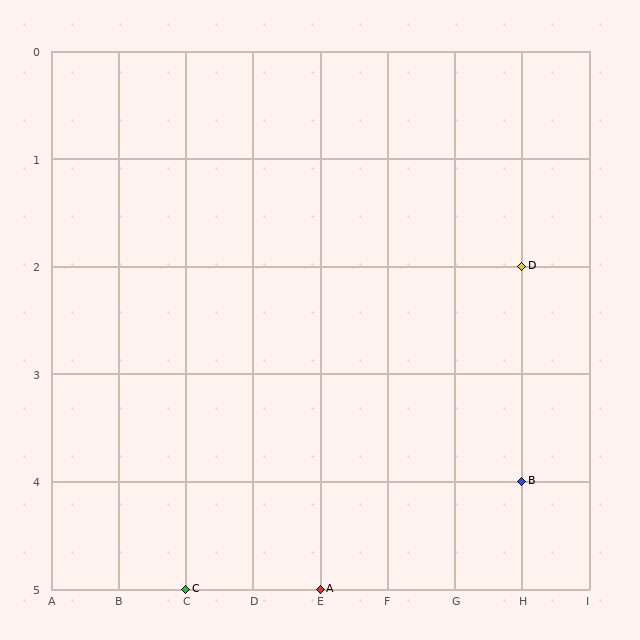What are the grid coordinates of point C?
Point C is at grid coordinates (C, 5).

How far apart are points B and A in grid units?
Points B and A are 3 columns and 1 row apart (about 3.2 grid units diagonally).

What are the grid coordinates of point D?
Point D is at grid coordinates (H, 2).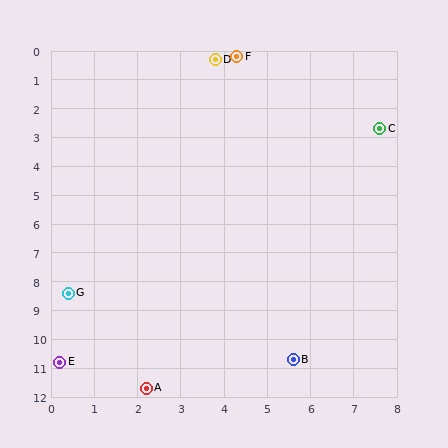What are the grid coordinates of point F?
Point F is at approximately (4.3, 0.2).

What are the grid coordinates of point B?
Point B is at approximately (5.6, 10.7).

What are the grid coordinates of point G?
Point G is at approximately (0.4, 8.4).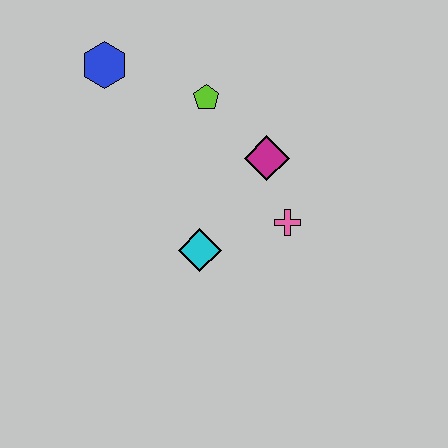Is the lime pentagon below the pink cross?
No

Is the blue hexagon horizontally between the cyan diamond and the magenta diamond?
No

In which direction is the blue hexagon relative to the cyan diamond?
The blue hexagon is above the cyan diamond.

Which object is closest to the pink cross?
The magenta diamond is closest to the pink cross.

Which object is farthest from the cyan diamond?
The blue hexagon is farthest from the cyan diamond.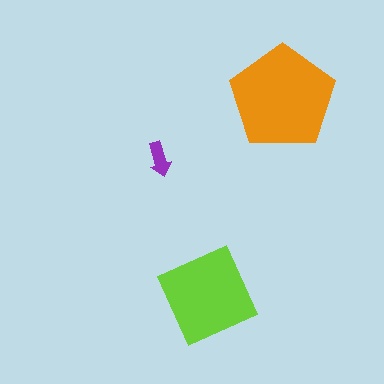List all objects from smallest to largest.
The purple arrow, the lime diamond, the orange pentagon.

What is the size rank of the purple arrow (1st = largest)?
3rd.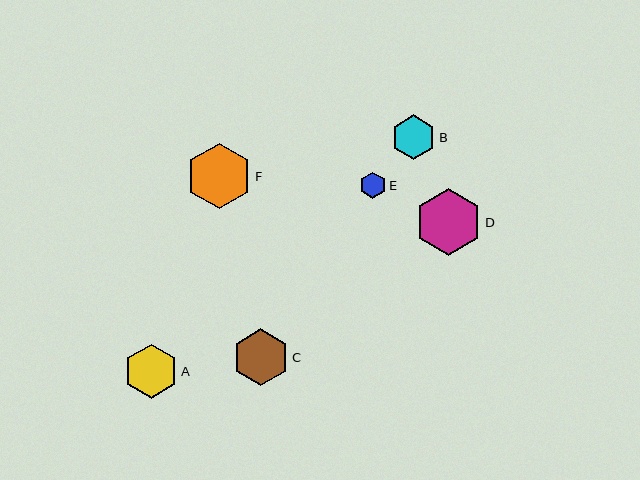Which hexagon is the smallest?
Hexagon E is the smallest with a size of approximately 26 pixels.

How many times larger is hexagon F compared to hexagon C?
Hexagon F is approximately 1.2 times the size of hexagon C.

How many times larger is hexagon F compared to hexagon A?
Hexagon F is approximately 1.2 times the size of hexagon A.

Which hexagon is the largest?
Hexagon D is the largest with a size of approximately 67 pixels.